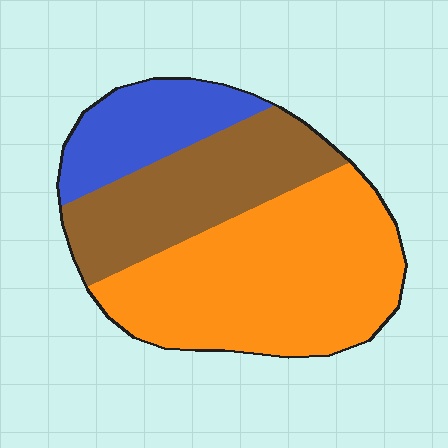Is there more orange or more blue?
Orange.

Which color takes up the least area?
Blue, at roughly 20%.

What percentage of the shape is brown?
Brown takes up about one third (1/3) of the shape.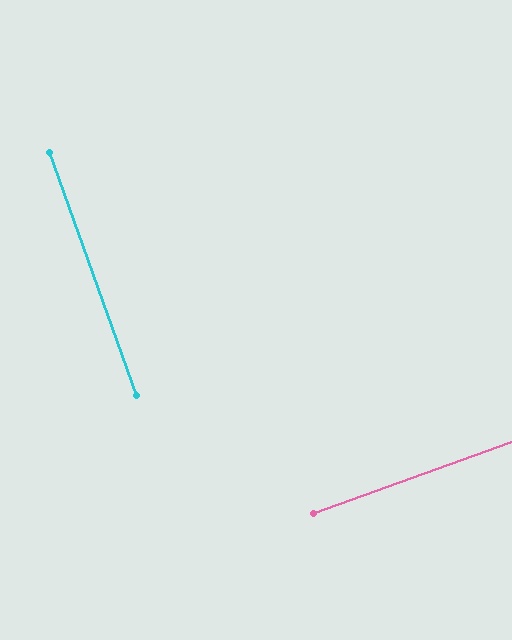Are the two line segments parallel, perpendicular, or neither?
Perpendicular — they meet at approximately 90°.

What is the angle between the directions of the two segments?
Approximately 90 degrees.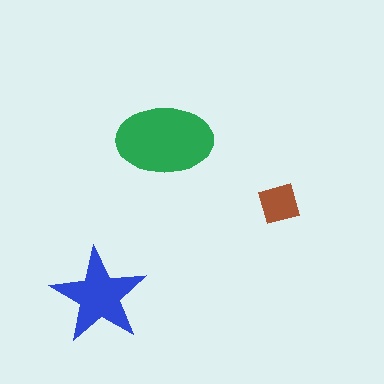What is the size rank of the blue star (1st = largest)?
2nd.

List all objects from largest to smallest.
The green ellipse, the blue star, the brown diamond.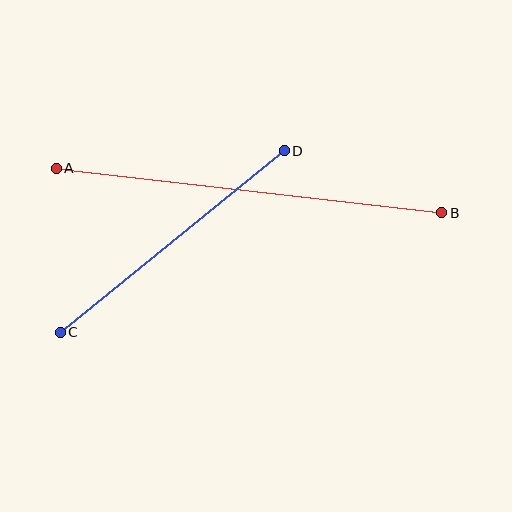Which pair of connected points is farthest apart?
Points A and B are farthest apart.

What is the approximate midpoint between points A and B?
The midpoint is at approximately (249, 190) pixels.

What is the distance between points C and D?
The distance is approximately 288 pixels.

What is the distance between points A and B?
The distance is approximately 388 pixels.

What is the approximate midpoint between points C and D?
The midpoint is at approximately (172, 242) pixels.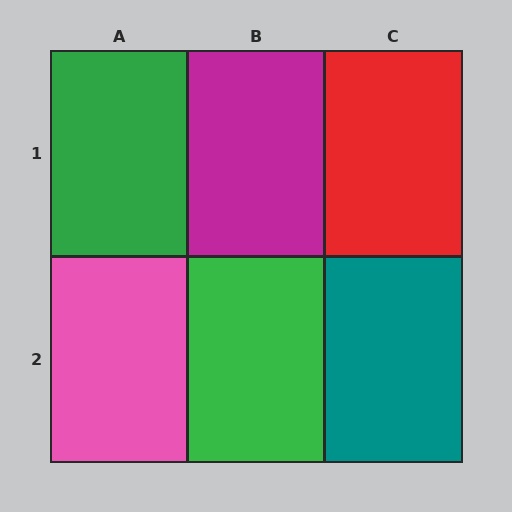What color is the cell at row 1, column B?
Magenta.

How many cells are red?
1 cell is red.